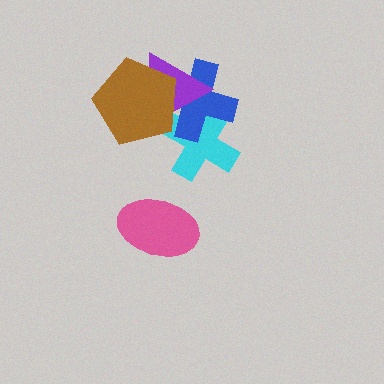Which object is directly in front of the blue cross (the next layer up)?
The purple triangle is directly in front of the blue cross.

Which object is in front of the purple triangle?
The brown pentagon is in front of the purple triangle.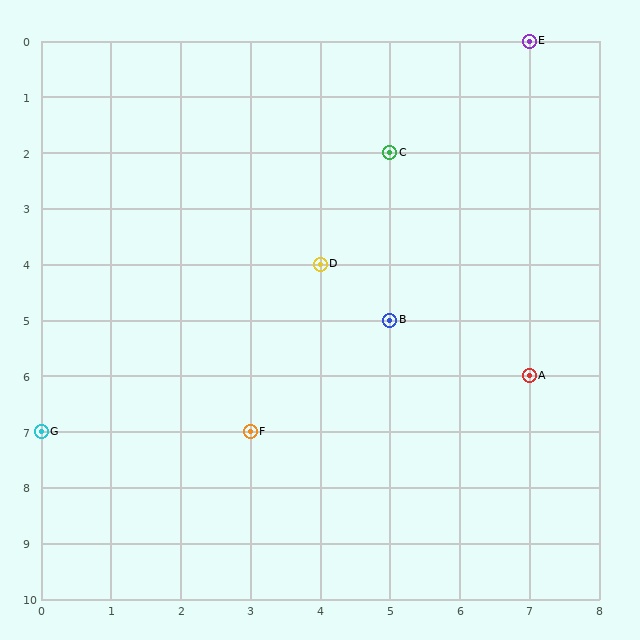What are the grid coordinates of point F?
Point F is at grid coordinates (3, 7).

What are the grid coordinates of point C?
Point C is at grid coordinates (5, 2).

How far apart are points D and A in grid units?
Points D and A are 3 columns and 2 rows apart (about 3.6 grid units diagonally).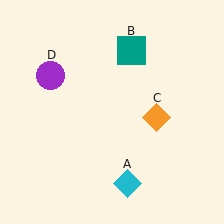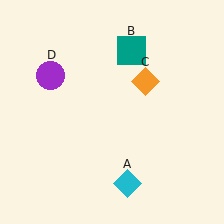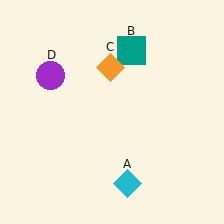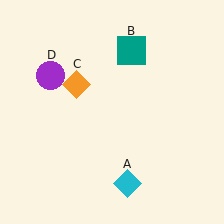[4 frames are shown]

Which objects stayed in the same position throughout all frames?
Cyan diamond (object A) and teal square (object B) and purple circle (object D) remained stationary.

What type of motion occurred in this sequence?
The orange diamond (object C) rotated counterclockwise around the center of the scene.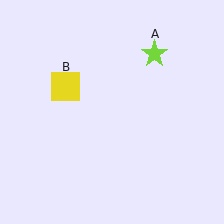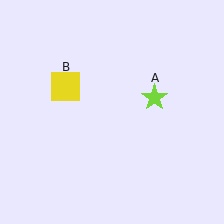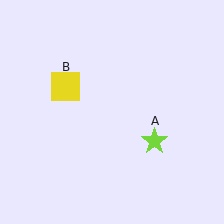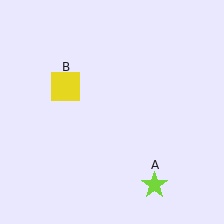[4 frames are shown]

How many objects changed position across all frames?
1 object changed position: lime star (object A).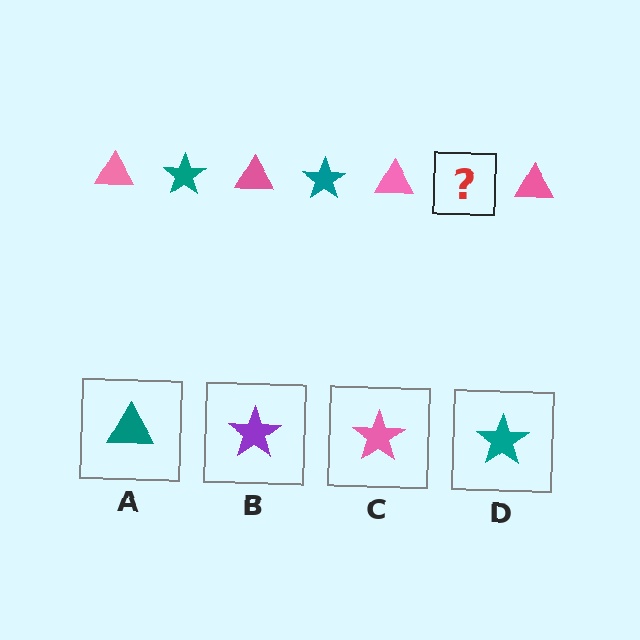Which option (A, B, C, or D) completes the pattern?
D.